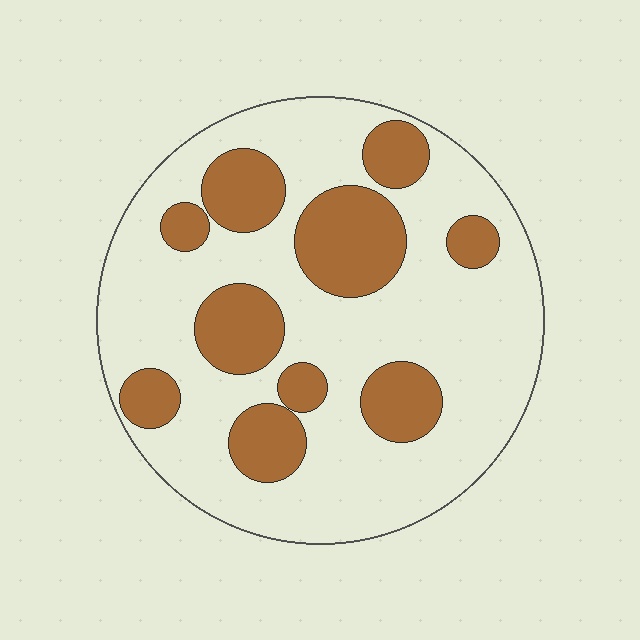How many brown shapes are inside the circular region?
10.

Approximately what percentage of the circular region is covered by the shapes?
Approximately 30%.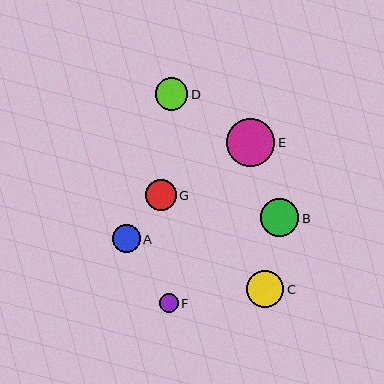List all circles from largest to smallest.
From largest to smallest: E, B, C, D, G, A, F.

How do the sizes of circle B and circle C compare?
Circle B and circle C are approximately the same size.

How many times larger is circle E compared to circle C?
Circle E is approximately 1.3 times the size of circle C.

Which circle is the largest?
Circle E is the largest with a size of approximately 48 pixels.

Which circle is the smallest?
Circle F is the smallest with a size of approximately 19 pixels.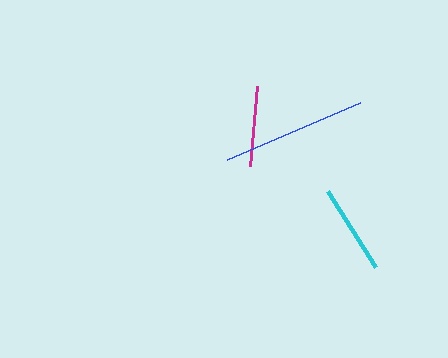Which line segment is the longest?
The blue line is the longest at approximately 145 pixels.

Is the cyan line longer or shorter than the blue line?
The blue line is longer than the cyan line.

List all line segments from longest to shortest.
From longest to shortest: blue, cyan, magenta.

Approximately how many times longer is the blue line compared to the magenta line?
The blue line is approximately 1.8 times the length of the magenta line.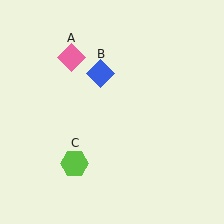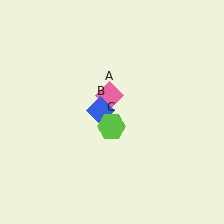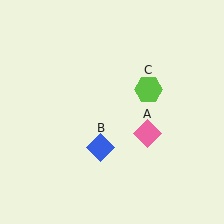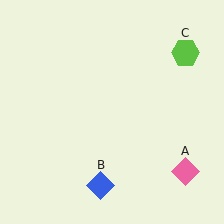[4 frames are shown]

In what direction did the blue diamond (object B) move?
The blue diamond (object B) moved down.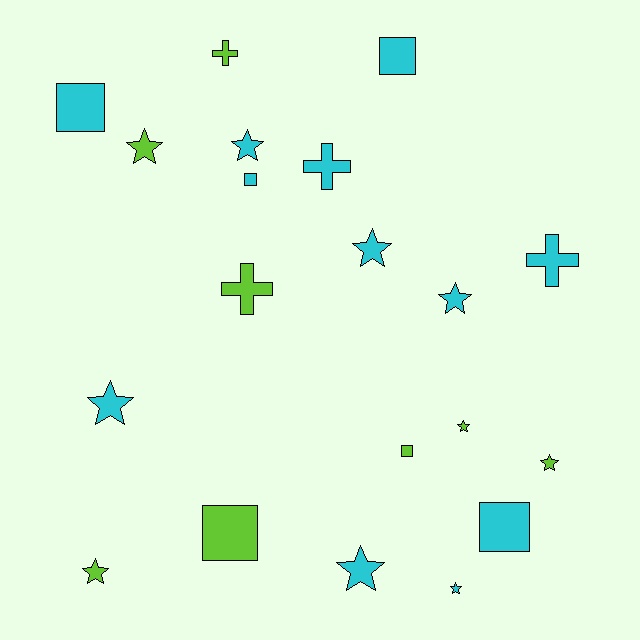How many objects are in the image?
There are 20 objects.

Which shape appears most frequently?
Star, with 10 objects.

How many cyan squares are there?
There are 4 cyan squares.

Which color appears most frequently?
Cyan, with 12 objects.